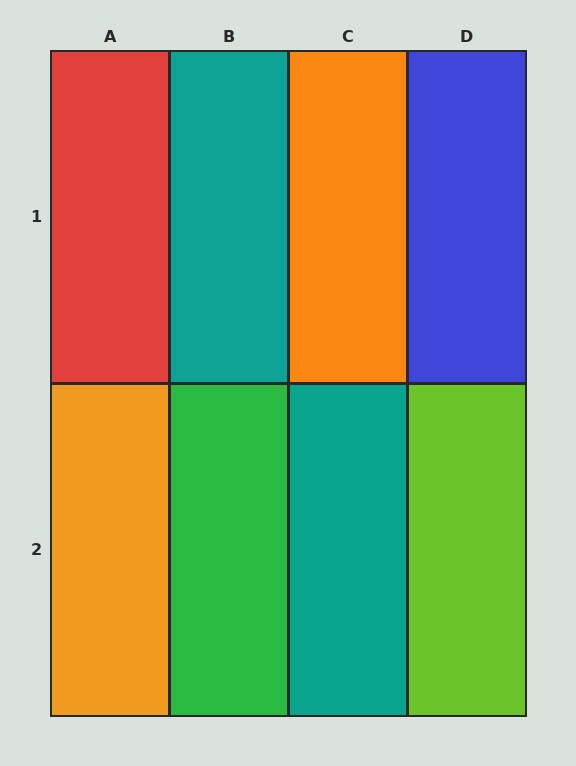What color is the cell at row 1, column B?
Teal.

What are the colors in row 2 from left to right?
Orange, green, teal, lime.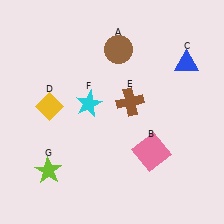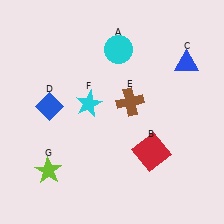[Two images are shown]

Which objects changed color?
A changed from brown to cyan. B changed from pink to red. D changed from yellow to blue.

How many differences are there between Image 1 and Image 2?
There are 3 differences between the two images.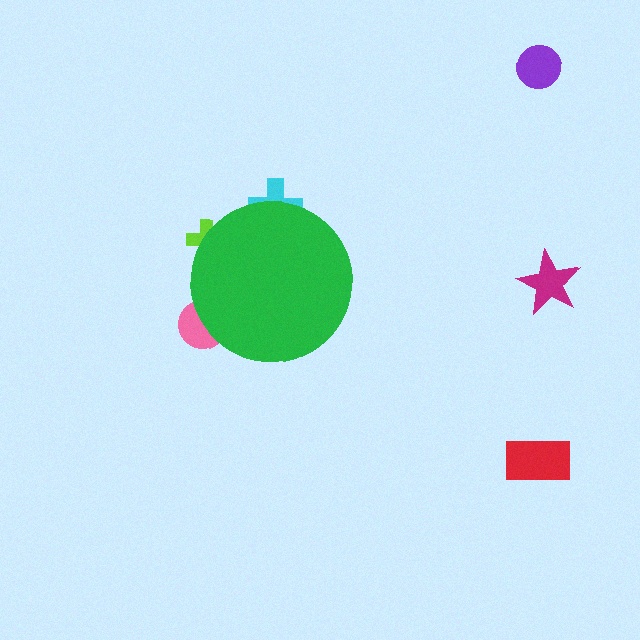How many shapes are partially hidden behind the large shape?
3 shapes are partially hidden.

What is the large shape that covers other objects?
A green circle.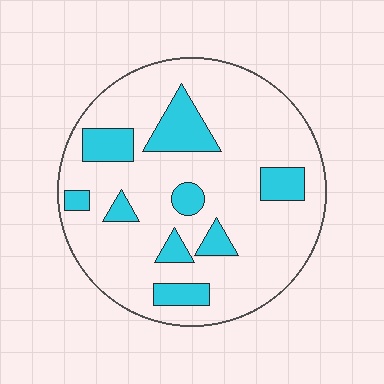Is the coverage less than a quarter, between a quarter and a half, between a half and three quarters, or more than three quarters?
Less than a quarter.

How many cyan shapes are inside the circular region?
9.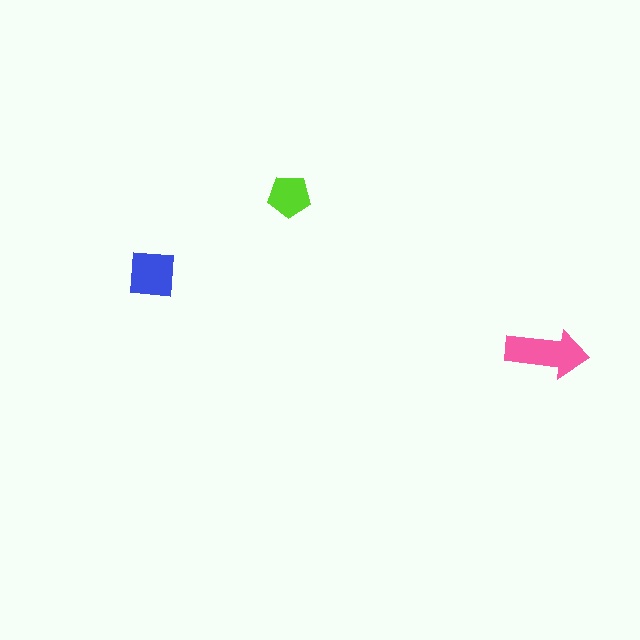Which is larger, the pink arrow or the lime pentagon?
The pink arrow.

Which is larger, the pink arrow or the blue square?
The pink arrow.